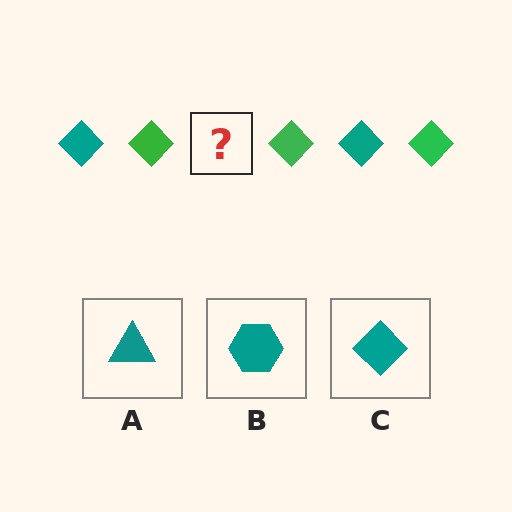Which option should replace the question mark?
Option C.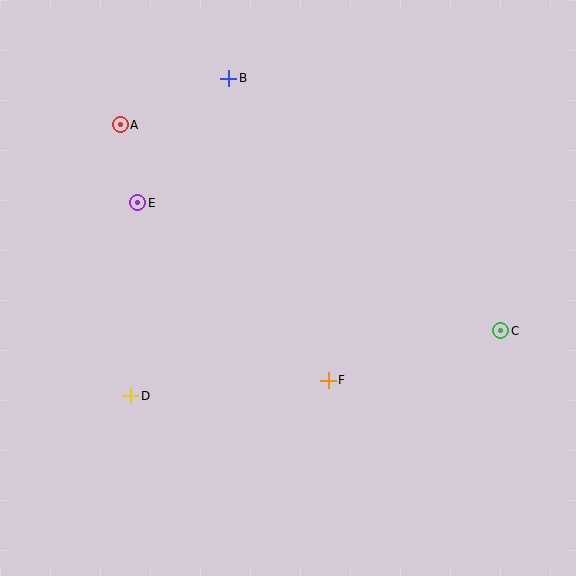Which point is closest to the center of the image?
Point F at (328, 380) is closest to the center.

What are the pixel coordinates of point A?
Point A is at (120, 125).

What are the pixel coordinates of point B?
Point B is at (229, 78).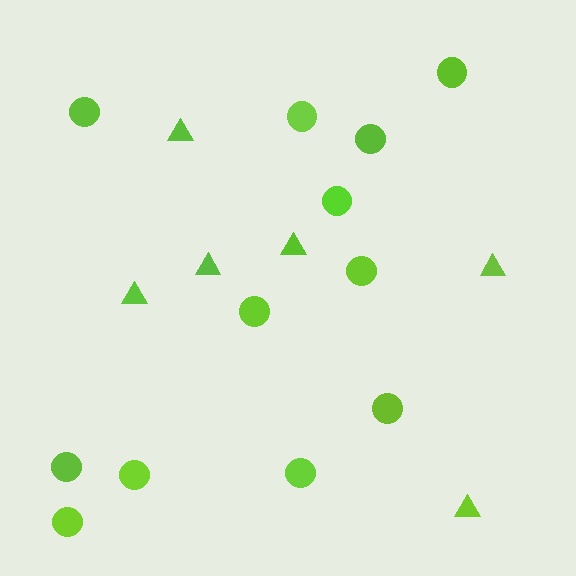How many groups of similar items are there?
There are 2 groups: one group of circles (12) and one group of triangles (6).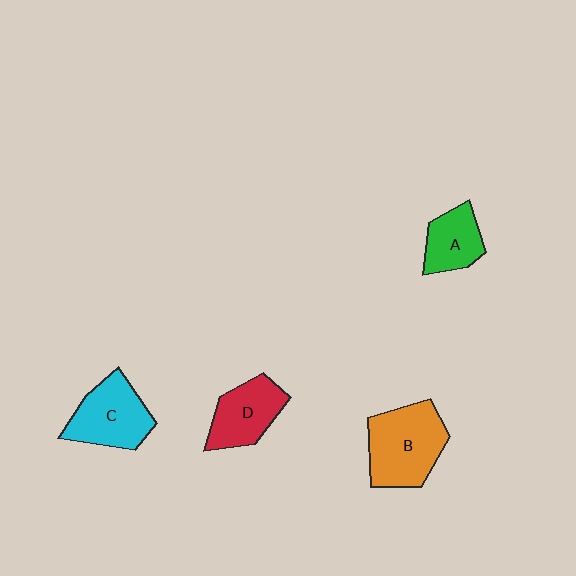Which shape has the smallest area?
Shape A (green).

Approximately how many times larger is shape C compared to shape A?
Approximately 1.4 times.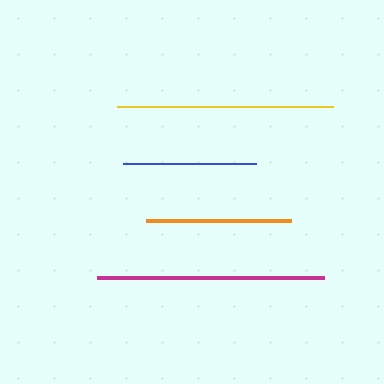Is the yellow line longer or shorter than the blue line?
The yellow line is longer than the blue line.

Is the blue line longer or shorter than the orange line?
The orange line is longer than the blue line.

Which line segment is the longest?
The magenta line is the longest at approximately 227 pixels.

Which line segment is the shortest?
The blue line is the shortest at approximately 133 pixels.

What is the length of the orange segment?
The orange segment is approximately 145 pixels long.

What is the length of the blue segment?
The blue segment is approximately 133 pixels long.